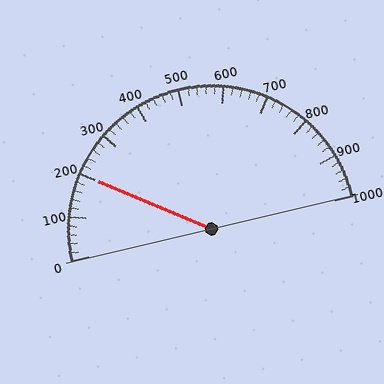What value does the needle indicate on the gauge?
The needle indicates approximately 200.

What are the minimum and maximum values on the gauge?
The gauge ranges from 0 to 1000.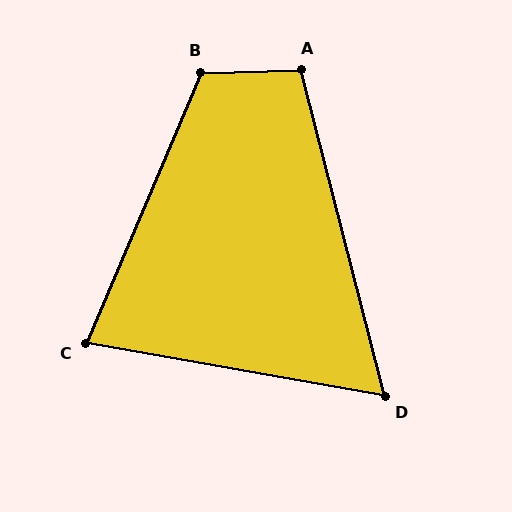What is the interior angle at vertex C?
Approximately 77 degrees (acute).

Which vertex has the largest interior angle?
B, at approximately 115 degrees.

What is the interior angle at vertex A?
Approximately 103 degrees (obtuse).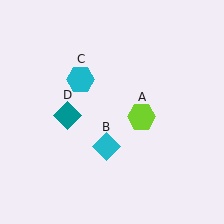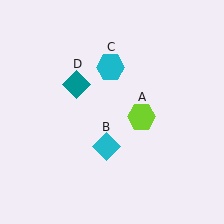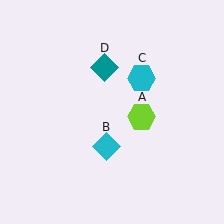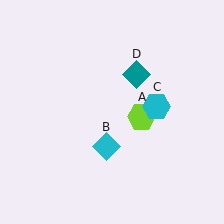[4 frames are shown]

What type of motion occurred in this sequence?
The cyan hexagon (object C), teal diamond (object D) rotated clockwise around the center of the scene.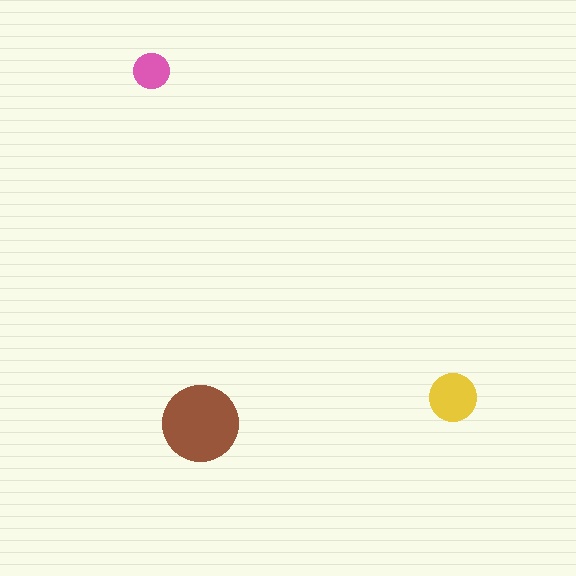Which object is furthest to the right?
The yellow circle is rightmost.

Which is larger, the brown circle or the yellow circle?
The brown one.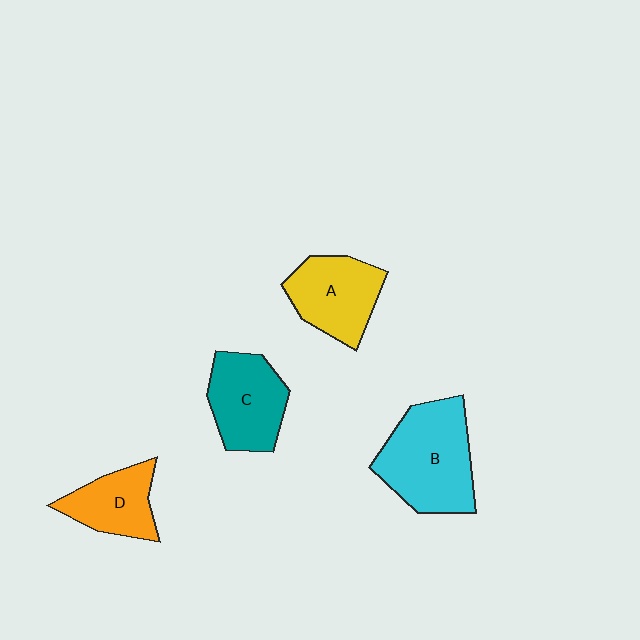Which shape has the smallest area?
Shape D (orange).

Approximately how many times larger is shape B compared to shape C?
Approximately 1.4 times.